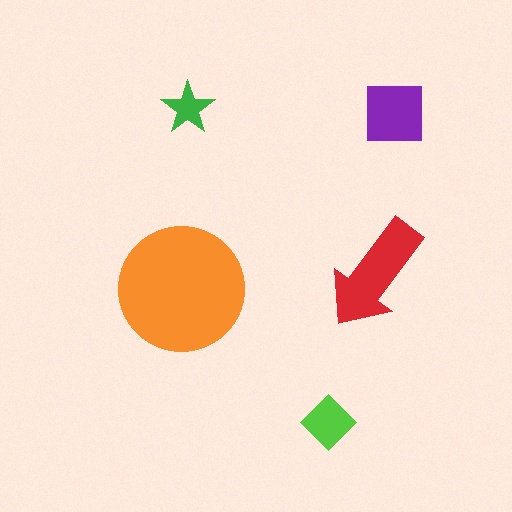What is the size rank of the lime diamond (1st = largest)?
4th.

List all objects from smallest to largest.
The green star, the lime diamond, the purple square, the red arrow, the orange circle.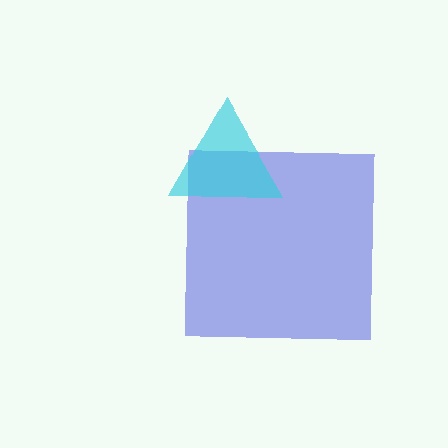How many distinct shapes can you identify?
There are 2 distinct shapes: a blue square, a cyan triangle.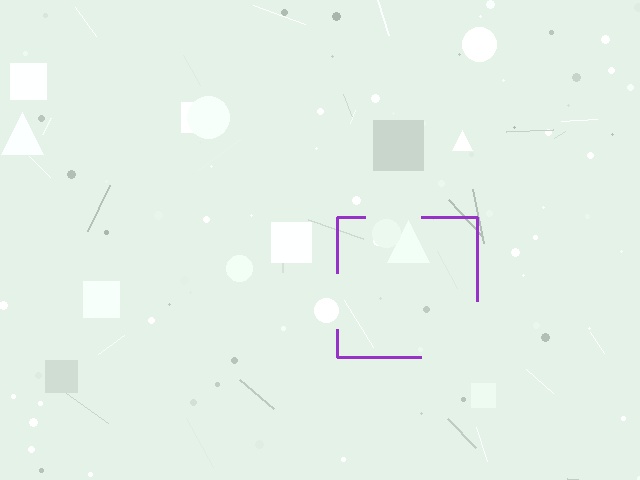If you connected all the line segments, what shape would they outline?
They would outline a square.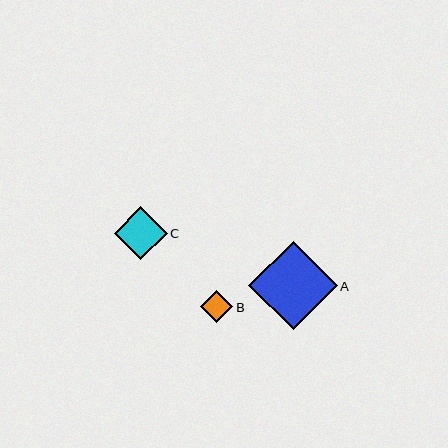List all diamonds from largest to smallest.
From largest to smallest: A, C, B.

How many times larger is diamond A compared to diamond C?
Diamond A is approximately 1.7 times the size of diamond C.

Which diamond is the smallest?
Diamond B is the smallest with a size of approximately 32 pixels.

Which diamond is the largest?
Diamond A is the largest with a size of approximately 88 pixels.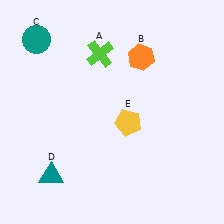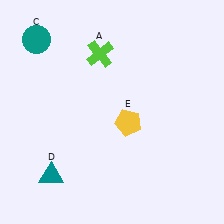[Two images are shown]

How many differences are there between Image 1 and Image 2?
There is 1 difference between the two images.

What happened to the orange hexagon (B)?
The orange hexagon (B) was removed in Image 2. It was in the top-right area of Image 1.